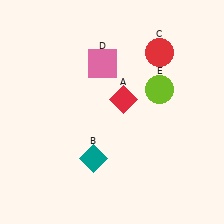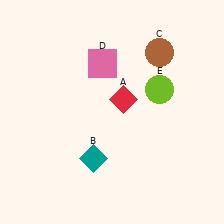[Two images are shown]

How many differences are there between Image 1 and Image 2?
There is 1 difference between the two images.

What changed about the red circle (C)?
In Image 1, C is red. In Image 2, it changed to brown.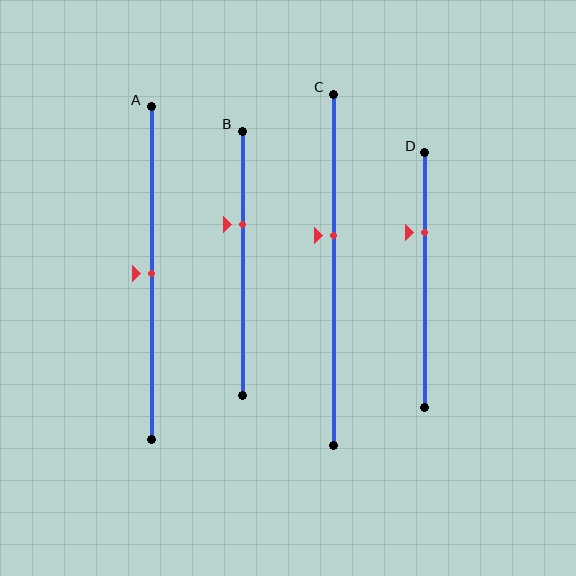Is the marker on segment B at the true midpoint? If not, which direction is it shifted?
No, the marker on segment B is shifted upward by about 15% of the segment length.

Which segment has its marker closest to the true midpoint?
Segment A has its marker closest to the true midpoint.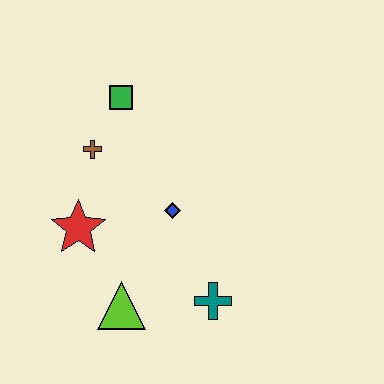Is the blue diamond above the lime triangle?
Yes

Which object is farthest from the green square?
The teal cross is farthest from the green square.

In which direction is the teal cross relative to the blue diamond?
The teal cross is below the blue diamond.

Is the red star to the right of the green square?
No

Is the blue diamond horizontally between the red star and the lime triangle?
No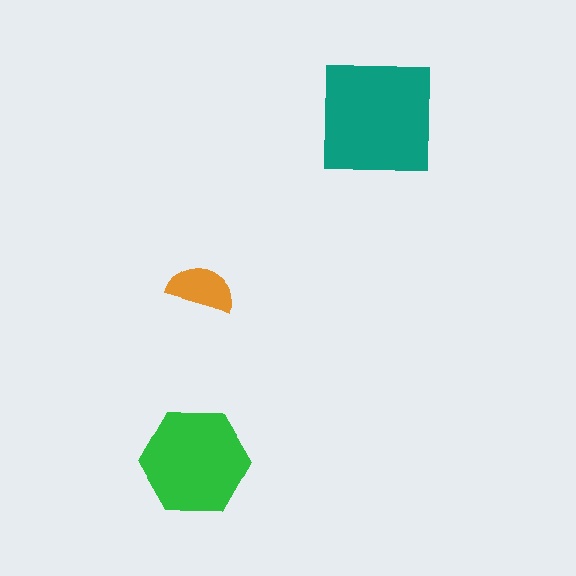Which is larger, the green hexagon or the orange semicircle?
The green hexagon.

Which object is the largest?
The teal square.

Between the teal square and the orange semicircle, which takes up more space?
The teal square.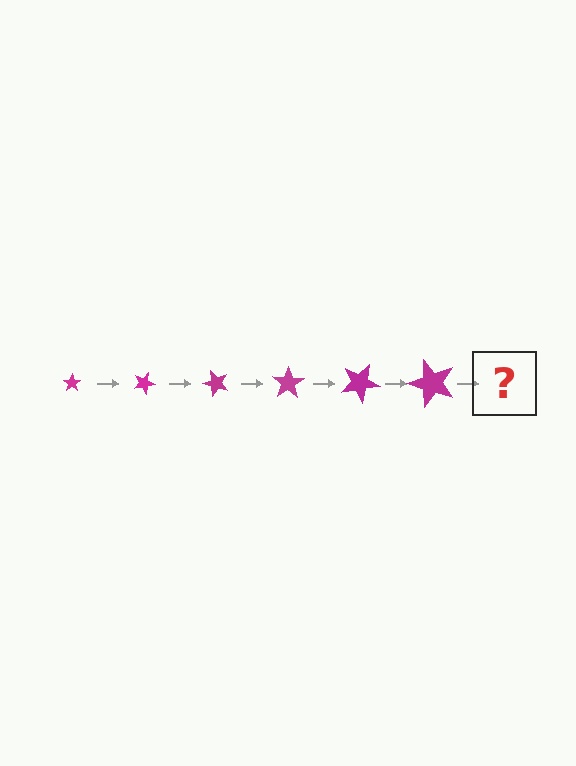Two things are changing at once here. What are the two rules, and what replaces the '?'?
The two rules are that the star grows larger each step and it rotates 25 degrees each step. The '?' should be a star, larger than the previous one and rotated 150 degrees from the start.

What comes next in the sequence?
The next element should be a star, larger than the previous one and rotated 150 degrees from the start.